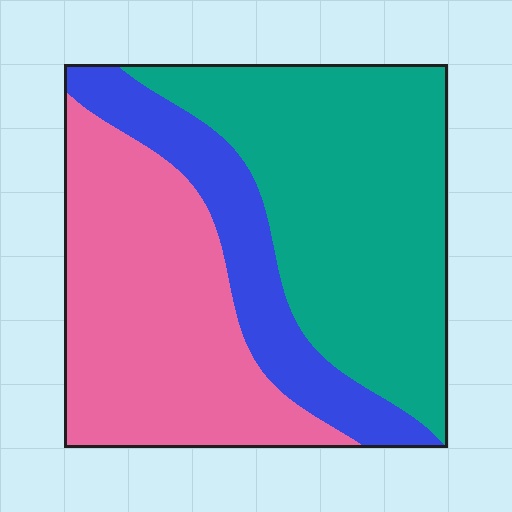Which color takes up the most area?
Teal, at roughly 45%.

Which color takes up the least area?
Blue, at roughly 20%.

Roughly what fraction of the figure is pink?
Pink takes up about three eighths (3/8) of the figure.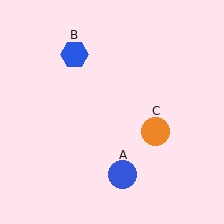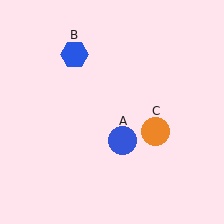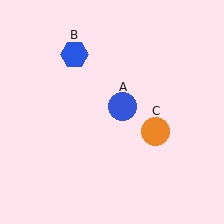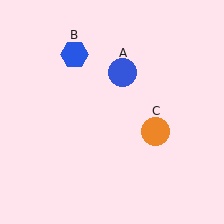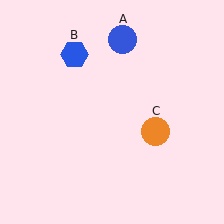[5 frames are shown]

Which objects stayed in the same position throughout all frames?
Blue hexagon (object B) and orange circle (object C) remained stationary.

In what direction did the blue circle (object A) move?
The blue circle (object A) moved up.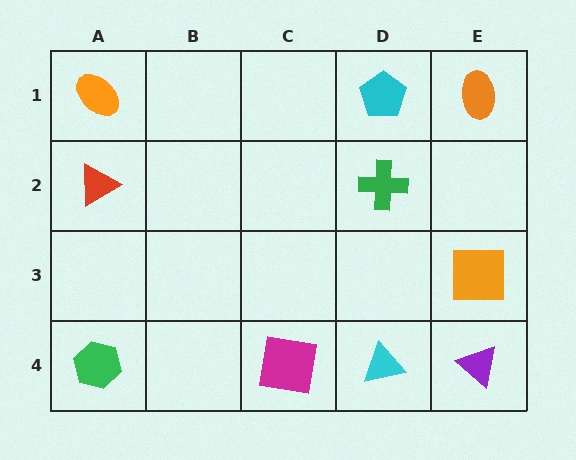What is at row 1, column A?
An orange ellipse.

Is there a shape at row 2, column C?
No, that cell is empty.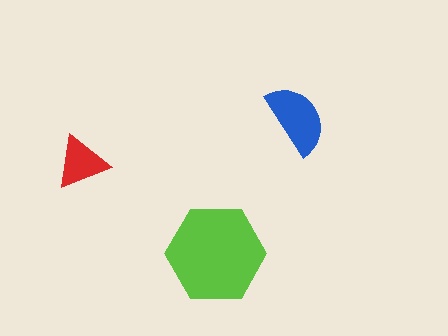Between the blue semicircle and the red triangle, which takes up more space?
The blue semicircle.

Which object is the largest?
The lime hexagon.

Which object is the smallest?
The red triangle.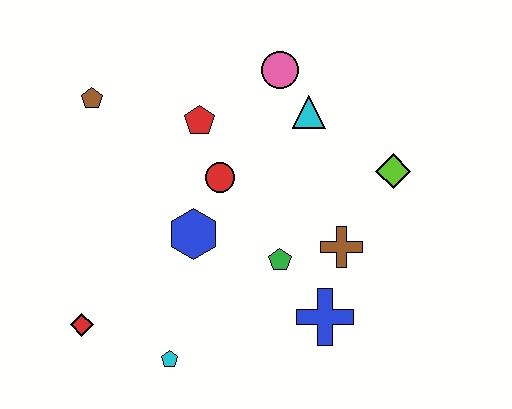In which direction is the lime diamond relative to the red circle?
The lime diamond is to the right of the red circle.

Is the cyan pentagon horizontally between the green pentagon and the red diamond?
Yes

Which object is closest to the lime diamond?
The brown cross is closest to the lime diamond.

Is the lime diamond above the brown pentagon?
No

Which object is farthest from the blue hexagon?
The lime diamond is farthest from the blue hexagon.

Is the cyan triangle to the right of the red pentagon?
Yes